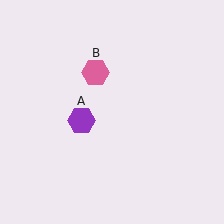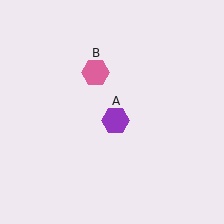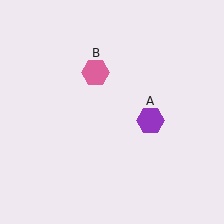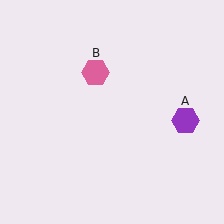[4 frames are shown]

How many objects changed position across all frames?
1 object changed position: purple hexagon (object A).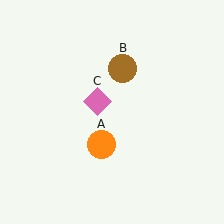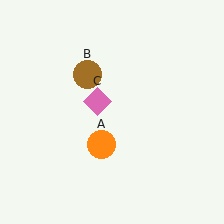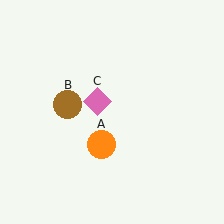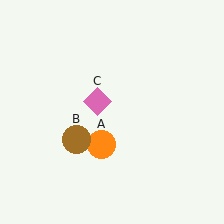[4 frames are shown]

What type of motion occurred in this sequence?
The brown circle (object B) rotated counterclockwise around the center of the scene.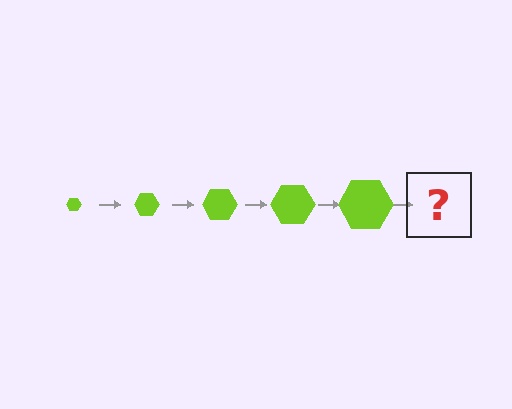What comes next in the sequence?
The next element should be a lime hexagon, larger than the previous one.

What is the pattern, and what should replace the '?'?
The pattern is that the hexagon gets progressively larger each step. The '?' should be a lime hexagon, larger than the previous one.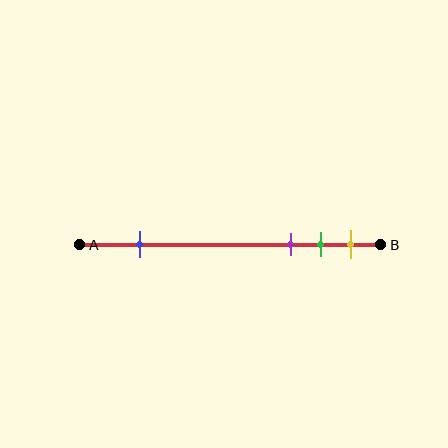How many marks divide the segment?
There are 4 marks dividing the segment.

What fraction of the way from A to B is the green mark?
The green mark is approximately 80% (0.8) of the way from A to B.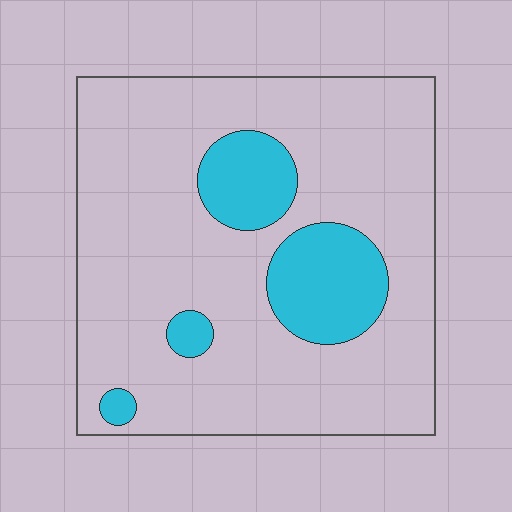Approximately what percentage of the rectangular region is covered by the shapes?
Approximately 20%.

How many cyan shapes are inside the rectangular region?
4.